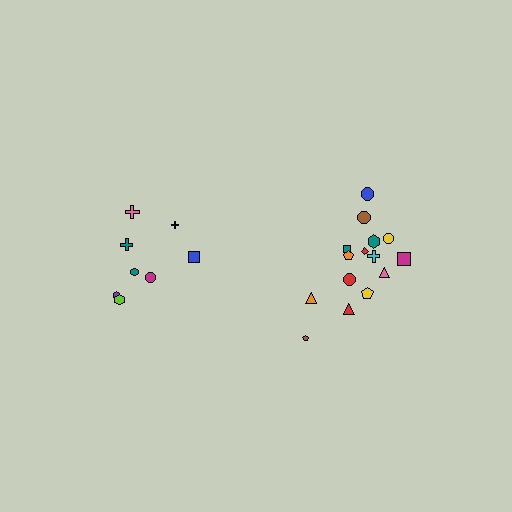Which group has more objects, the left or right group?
The right group.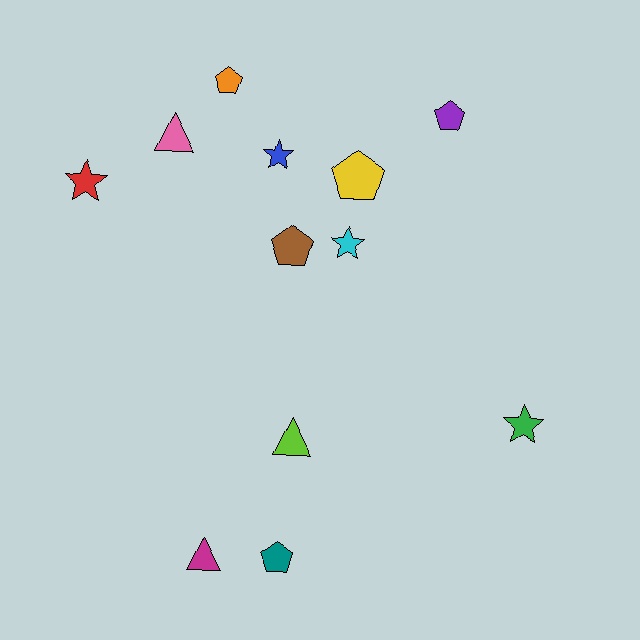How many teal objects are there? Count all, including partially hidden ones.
There is 1 teal object.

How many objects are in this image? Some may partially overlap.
There are 12 objects.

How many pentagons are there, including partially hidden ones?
There are 5 pentagons.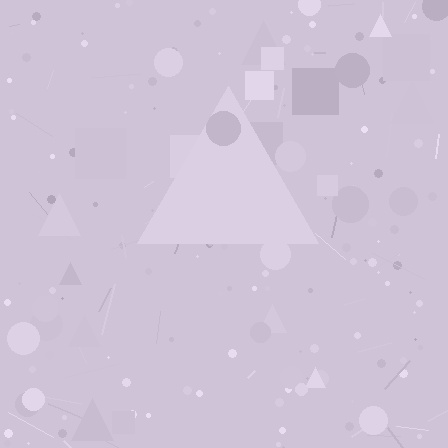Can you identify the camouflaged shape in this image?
The camouflaged shape is a triangle.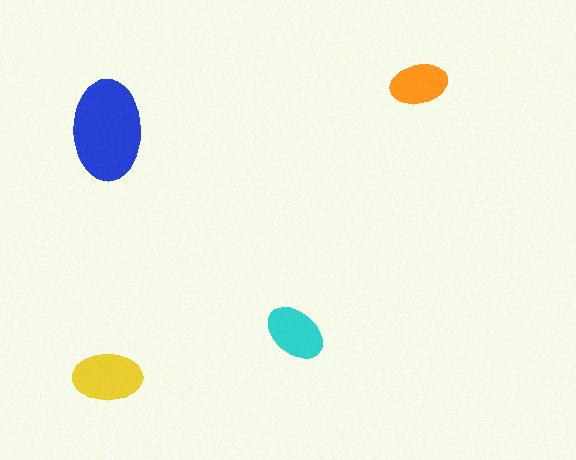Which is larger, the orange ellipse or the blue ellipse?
The blue one.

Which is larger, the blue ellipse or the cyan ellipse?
The blue one.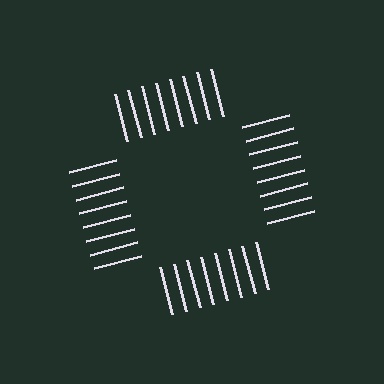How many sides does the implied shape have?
4 sides — the line-ends trace a square.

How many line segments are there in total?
32 — 8 along each of the 4 edges.